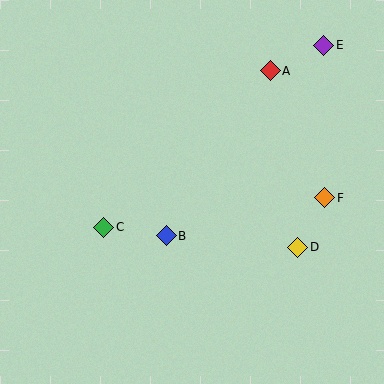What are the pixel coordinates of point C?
Point C is at (104, 227).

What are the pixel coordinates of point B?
Point B is at (166, 236).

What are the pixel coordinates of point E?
Point E is at (324, 45).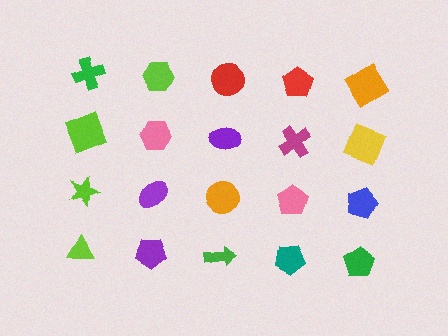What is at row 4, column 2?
A purple pentagon.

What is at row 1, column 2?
A lime hexagon.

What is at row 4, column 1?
A lime triangle.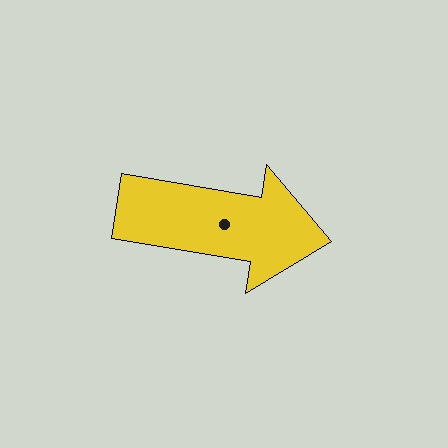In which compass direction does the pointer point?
East.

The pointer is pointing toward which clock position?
Roughly 3 o'clock.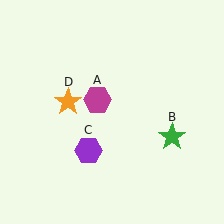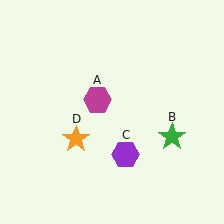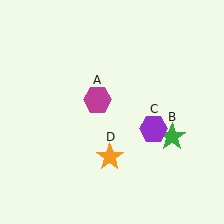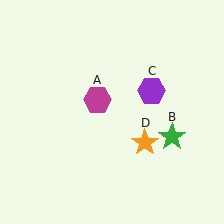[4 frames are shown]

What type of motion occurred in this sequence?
The purple hexagon (object C), orange star (object D) rotated counterclockwise around the center of the scene.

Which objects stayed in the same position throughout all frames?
Magenta hexagon (object A) and green star (object B) remained stationary.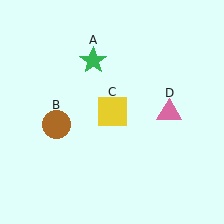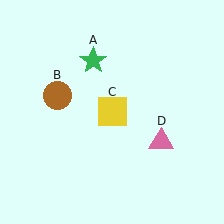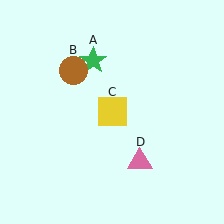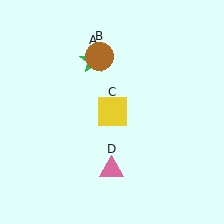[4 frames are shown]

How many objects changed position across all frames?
2 objects changed position: brown circle (object B), pink triangle (object D).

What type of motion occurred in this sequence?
The brown circle (object B), pink triangle (object D) rotated clockwise around the center of the scene.